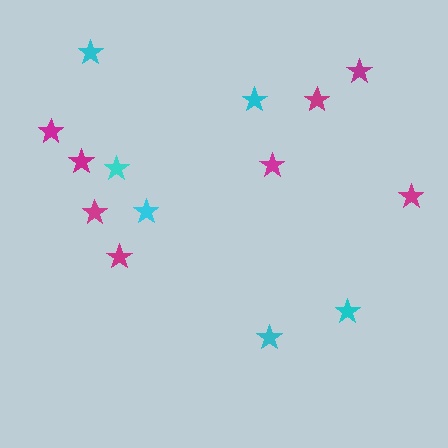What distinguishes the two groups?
There are 2 groups: one group of cyan stars (6) and one group of magenta stars (8).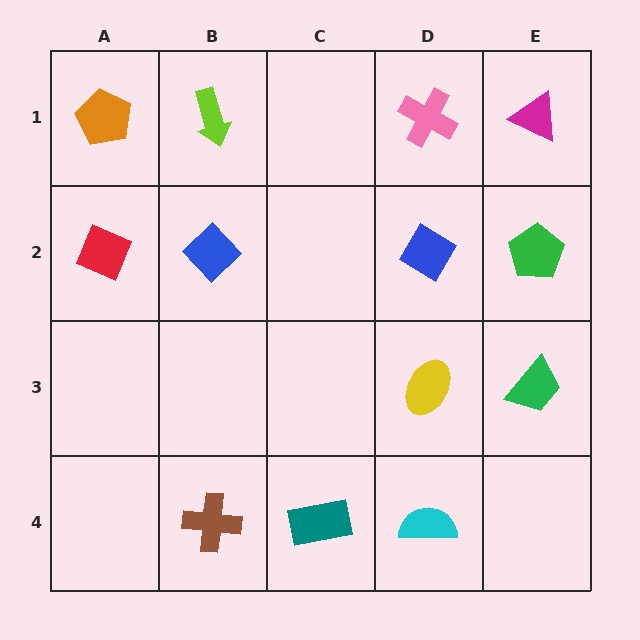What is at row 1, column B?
A lime arrow.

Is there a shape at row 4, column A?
No, that cell is empty.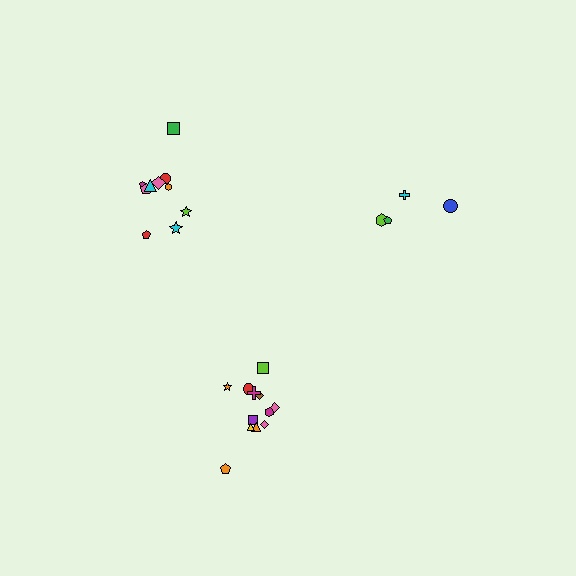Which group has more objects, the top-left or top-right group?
The top-left group.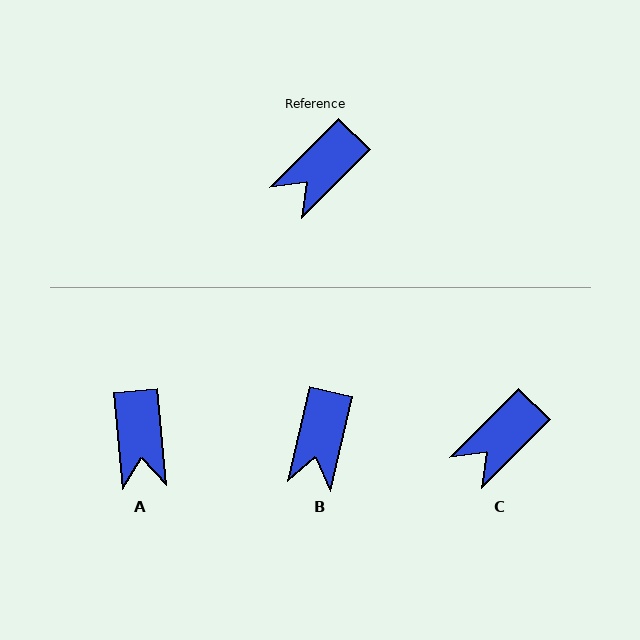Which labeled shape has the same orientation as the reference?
C.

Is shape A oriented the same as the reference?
No, it is off by about 50 degrees.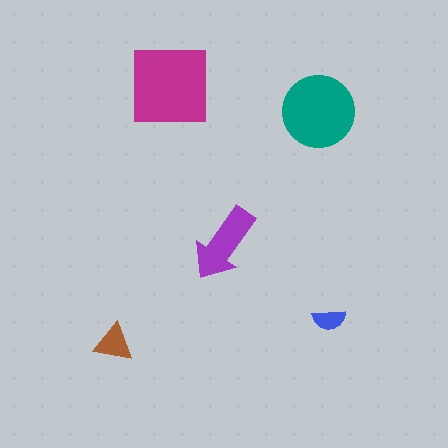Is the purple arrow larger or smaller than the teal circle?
Smaller.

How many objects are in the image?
There are 5 objects in the image.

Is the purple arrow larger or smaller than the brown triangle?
Larger.